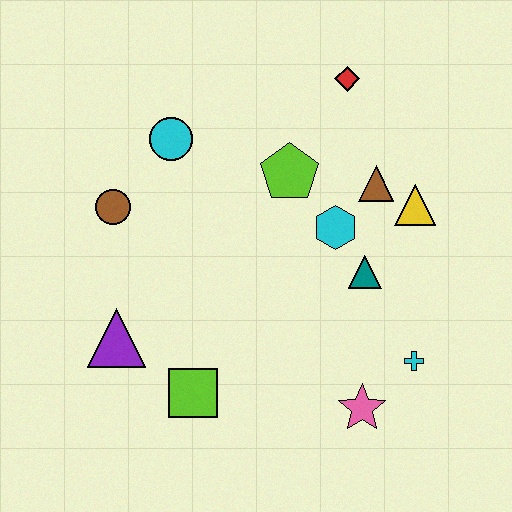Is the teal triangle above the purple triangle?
Yes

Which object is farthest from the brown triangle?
The purple triangle is farthest from the brown triangle.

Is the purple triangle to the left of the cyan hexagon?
Yes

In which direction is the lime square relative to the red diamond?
The lime square is below the red diamond.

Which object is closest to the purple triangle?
The lime square is closest to the purple triangle.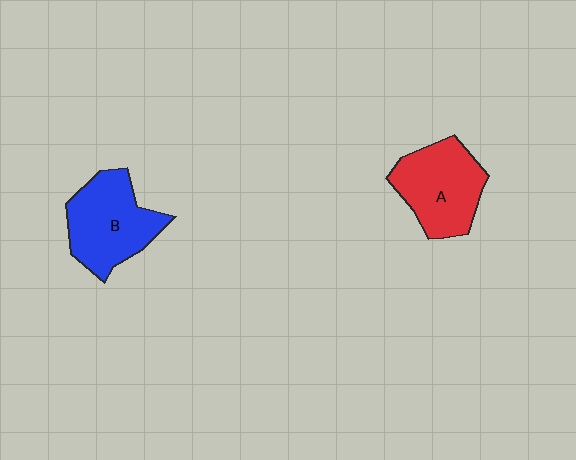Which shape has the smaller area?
Shape A (red).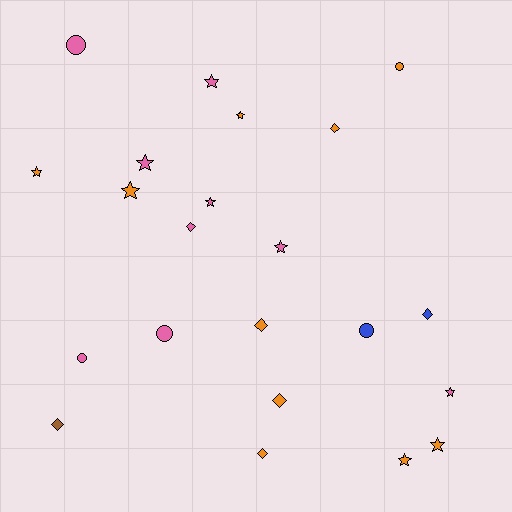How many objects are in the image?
There are 22 objects.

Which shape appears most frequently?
Star, with 10 objects.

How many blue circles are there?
There is 1 blue circle.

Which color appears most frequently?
Orange, with 10 objects.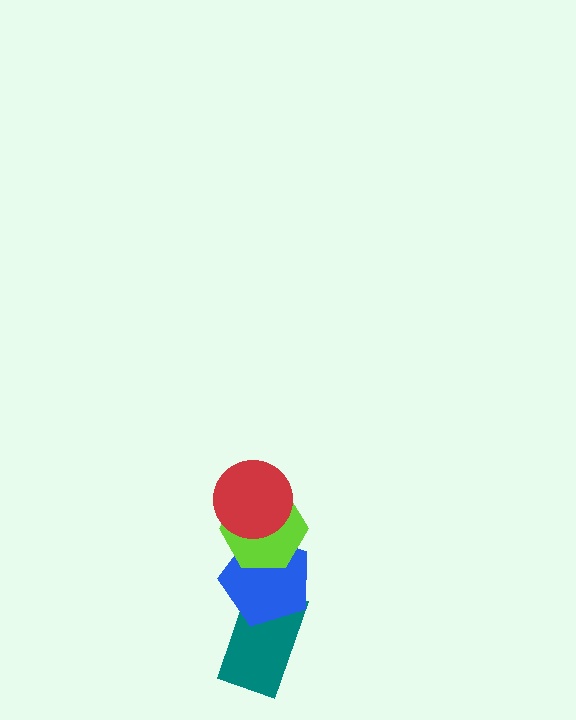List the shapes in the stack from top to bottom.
From top to bottom: the red circle, the lime hexagon, the blue pentagon, the teal rectangle.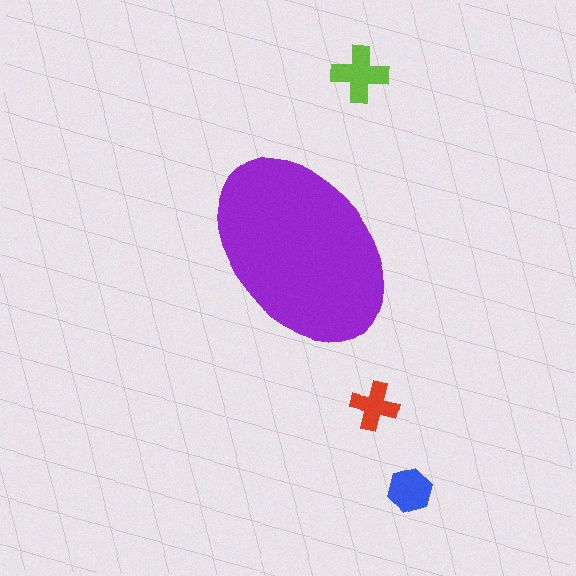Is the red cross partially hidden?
No, the red cross is fully visible.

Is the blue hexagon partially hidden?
No, the blue hexagon is fully visible.